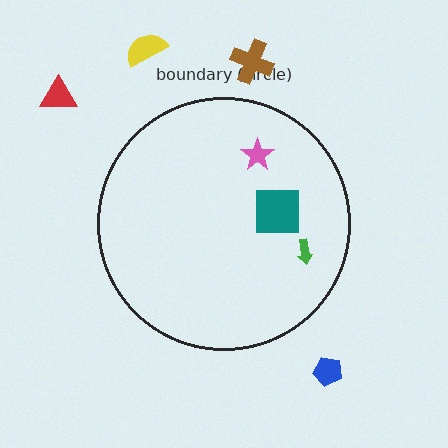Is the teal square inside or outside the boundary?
Inside.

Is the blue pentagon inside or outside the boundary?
Outside.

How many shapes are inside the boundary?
3 inside, 4 outside.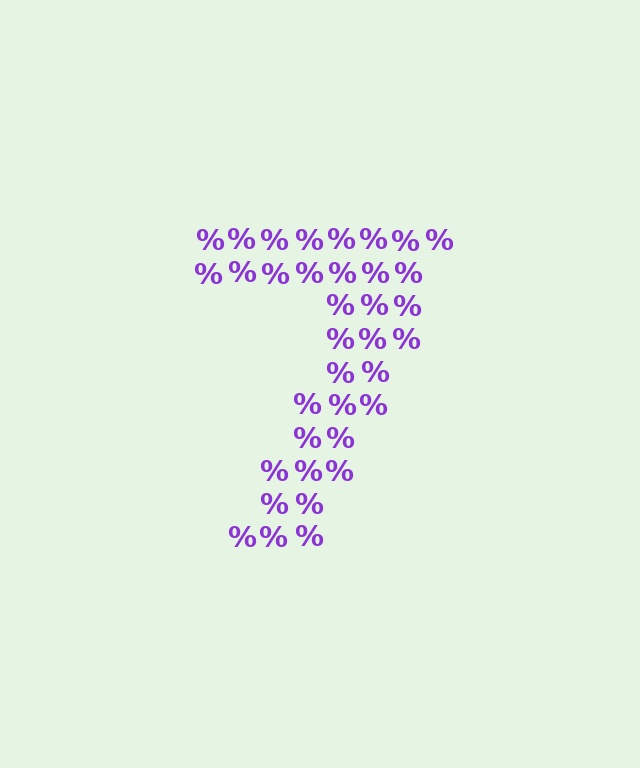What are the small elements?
The small elements are percent signs.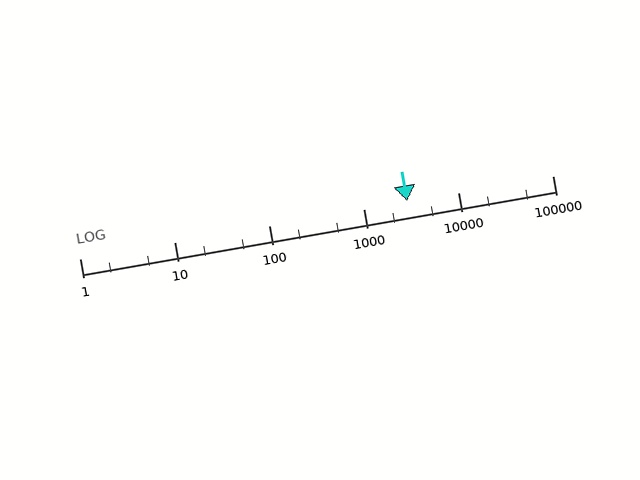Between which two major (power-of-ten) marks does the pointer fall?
The pointer is between 1000 and 10000.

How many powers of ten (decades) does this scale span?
The scale spans 5 decades, from 1 to 100000.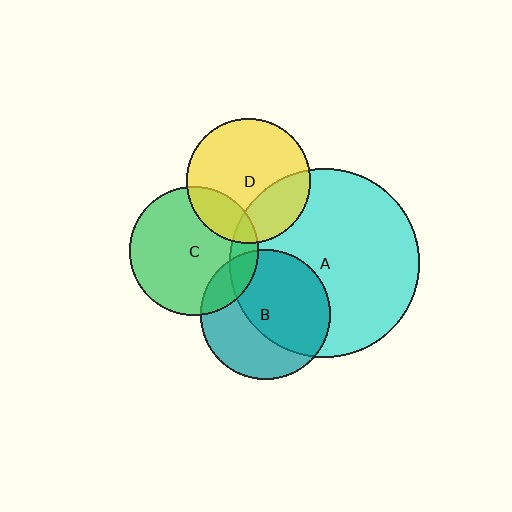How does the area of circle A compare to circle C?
Approximately 2.2 times.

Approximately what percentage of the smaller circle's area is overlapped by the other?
Approximately 20%.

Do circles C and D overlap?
Yes.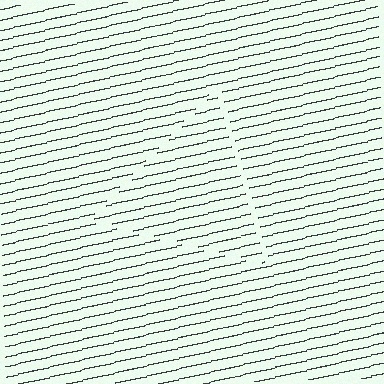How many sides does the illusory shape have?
3 sides — the line-ends trace a triangle.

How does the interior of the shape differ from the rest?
The interior of the shape contains the same grating, shifted by half a period — the contour is defined by the phase discontinuity where line-ends from the inner and outer gratings abut.